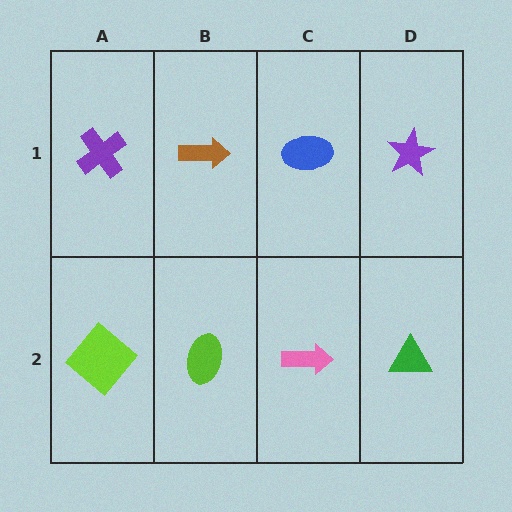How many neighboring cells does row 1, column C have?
3.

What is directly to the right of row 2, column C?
A green triangle.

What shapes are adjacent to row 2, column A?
A purple cross (row 1, column A), a lime ellipse (row 2, column B).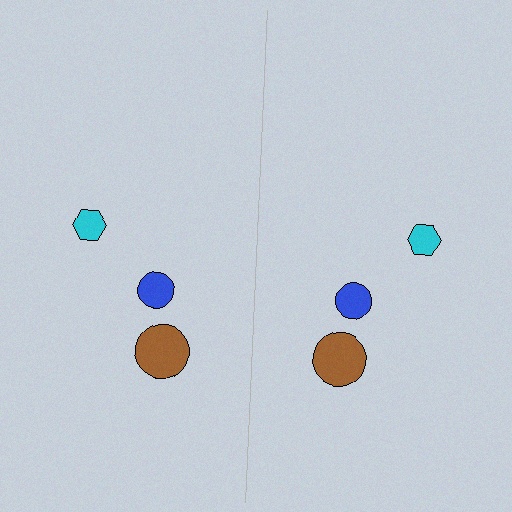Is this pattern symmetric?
Yes, this pattern has bilateral (reflection) symmetry.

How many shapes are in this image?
There are 6 shapes in this image.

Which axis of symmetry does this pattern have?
The pattern has a vertical axis of symmetry running through the center of the image.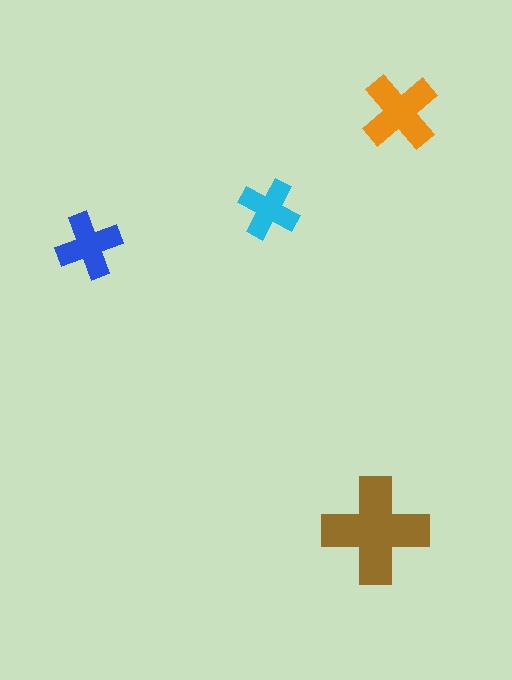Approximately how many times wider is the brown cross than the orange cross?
About 1.5 times wider.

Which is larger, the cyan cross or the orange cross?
The orange one.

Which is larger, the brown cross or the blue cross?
The brown one.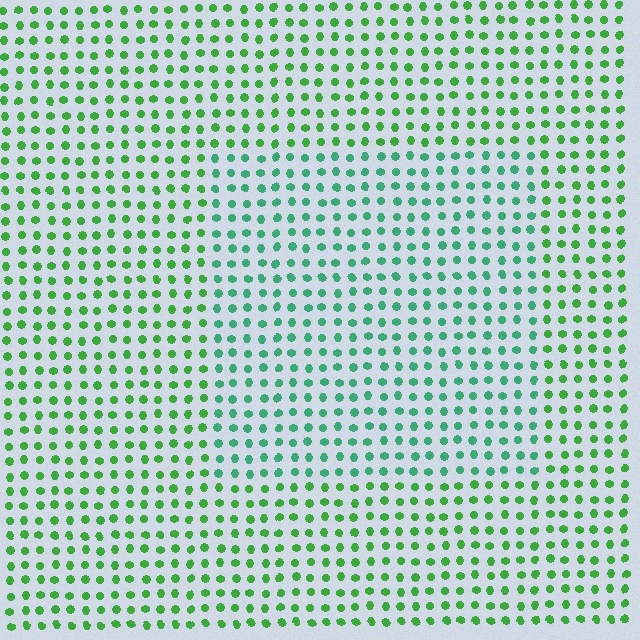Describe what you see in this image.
The image is filled with small green elements in a uniform arrangement. A rectangle-shaped region is visible where the elements are tinted to a slightly different hue, forming a subtle color boundary.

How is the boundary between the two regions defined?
The boundary is defined purely by a slight shift in hue (about 33 degrees). Spacing, size, and orientation are identical on both sides.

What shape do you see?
I see a rectangle.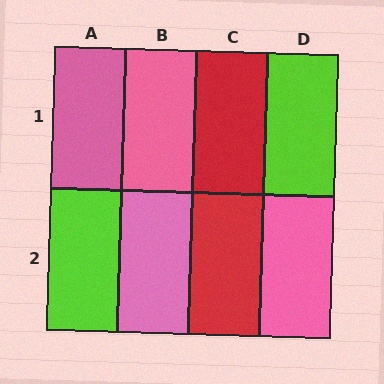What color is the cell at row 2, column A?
Lime.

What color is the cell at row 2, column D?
Pink.